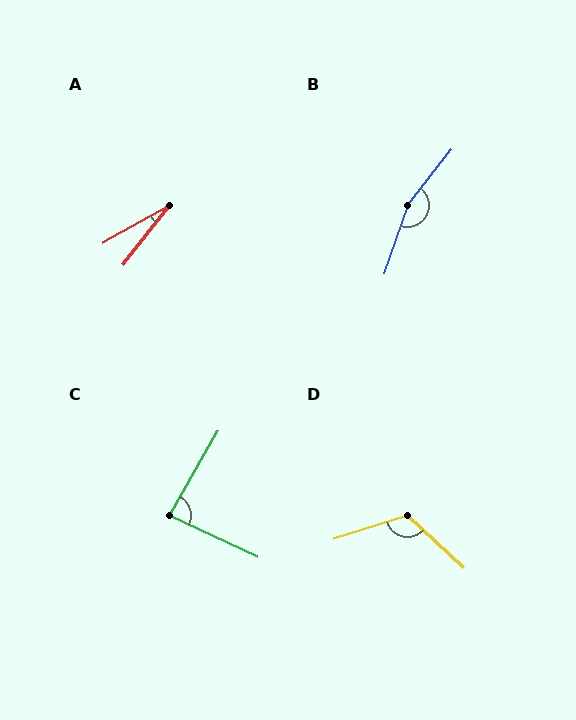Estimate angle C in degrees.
Approximately 86 degrees.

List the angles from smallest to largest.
A (23°), C (86°), D (119°), B (161°).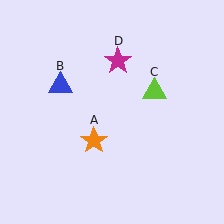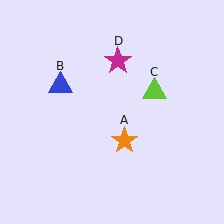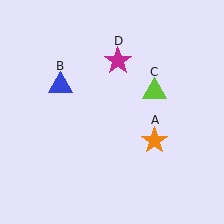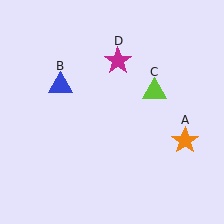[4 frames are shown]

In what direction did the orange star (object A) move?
The orange star (object A) moved right.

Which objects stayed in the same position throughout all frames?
Blue triangle (object B) and lime triangle (object C) and magenta star (object D) remained stationary.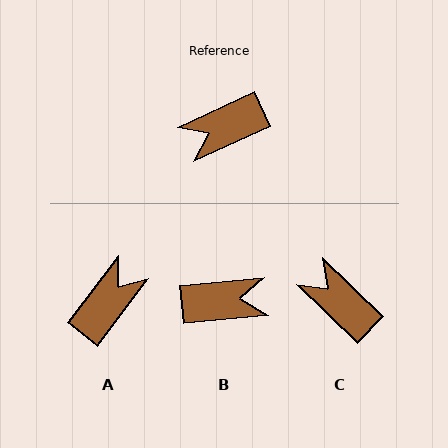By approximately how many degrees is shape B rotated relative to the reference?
Approximately 161 degrees counter-clockwise.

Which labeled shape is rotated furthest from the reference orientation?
B, about 161 degrees away.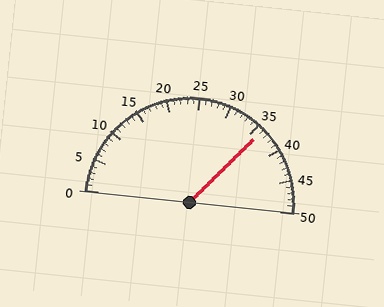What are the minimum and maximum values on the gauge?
The gauge ranges from 0 to 50.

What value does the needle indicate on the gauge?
The needle indicates approximately 36.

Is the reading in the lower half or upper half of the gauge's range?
The reading is in the upper half of the range (0 to 50).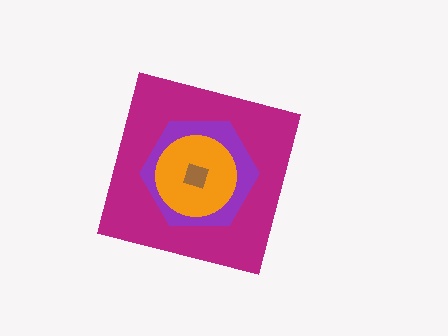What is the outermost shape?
The magenta square.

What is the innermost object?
The brown square.